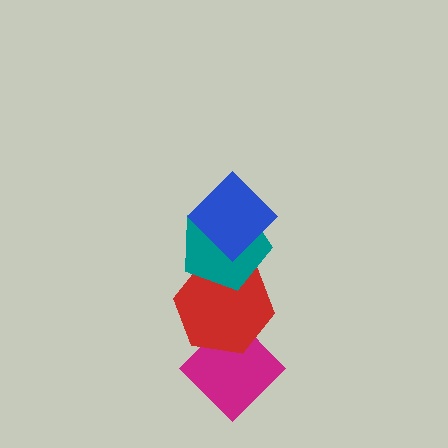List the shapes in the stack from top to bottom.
From top to bottom: the blue diamond, the teal pentagon, the red hexagon, the magenta diamond.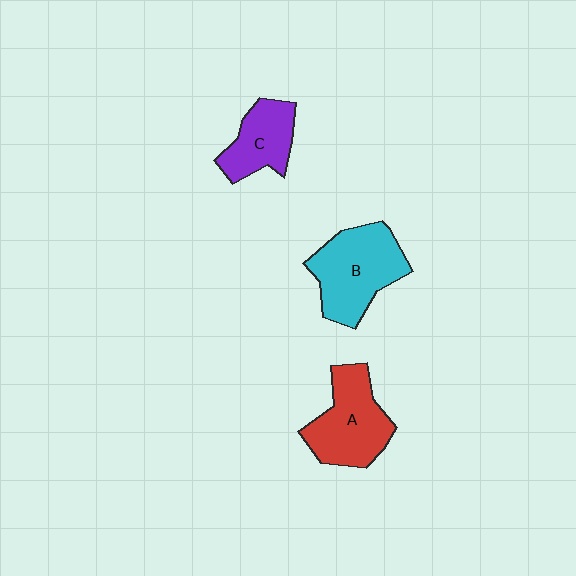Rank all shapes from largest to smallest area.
From largest to smallest: B (cyan), A (red), C (purple).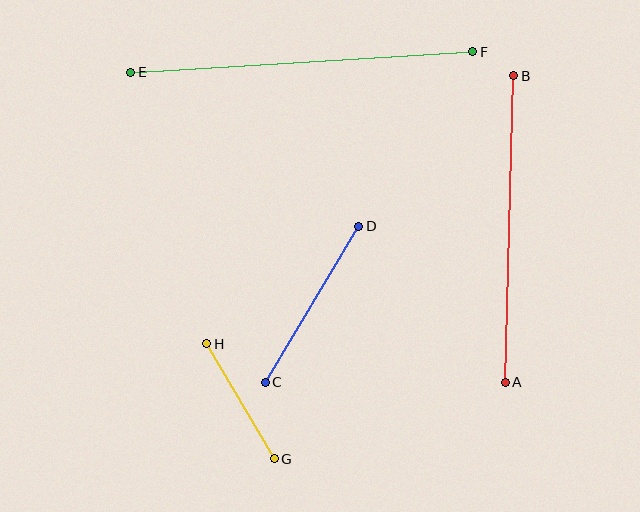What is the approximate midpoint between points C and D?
The midpoint is at approximately (312, 304) pixels.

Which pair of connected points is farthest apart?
Points E and F are farthest apart.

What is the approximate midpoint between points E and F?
The midpoint is at approximately (302, 62) pixels.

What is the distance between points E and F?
The distance is approximately 343 pixels.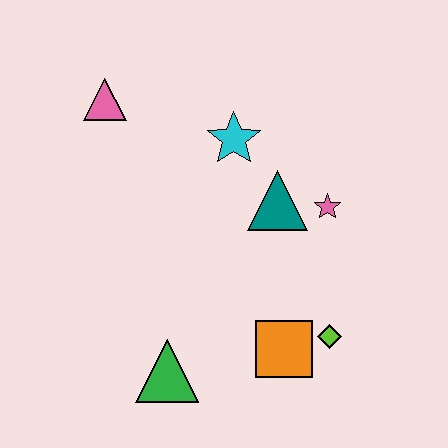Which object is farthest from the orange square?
The pink triangle is farthest from the orange square.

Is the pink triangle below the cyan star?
No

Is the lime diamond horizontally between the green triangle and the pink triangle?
No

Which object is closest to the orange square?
The lime diamond is closest to the orange square.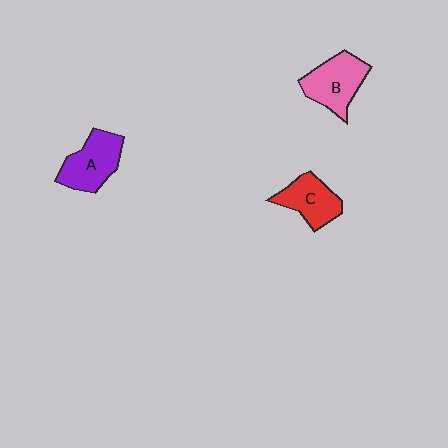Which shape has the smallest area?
Shape C (red).